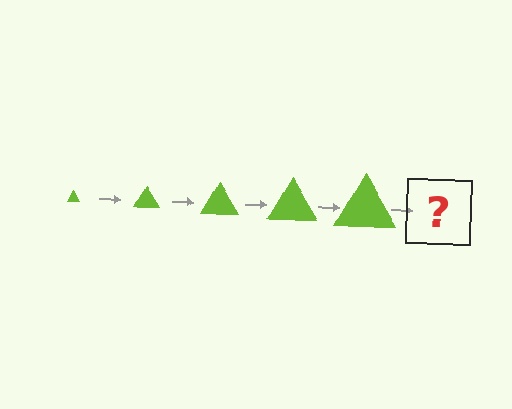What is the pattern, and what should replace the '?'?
The pattern is that the triangle gets progressively larger each step. The '?' should be a lime triangle, larger than the previous one.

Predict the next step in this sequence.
The next step is a lime triangle, larger than the previous one.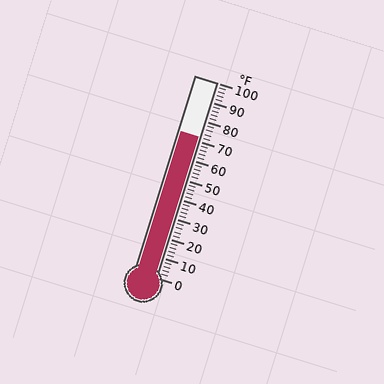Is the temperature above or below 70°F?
The temperature is above 70°F.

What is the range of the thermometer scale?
The thermometer scale ranges from 0°F to 100°F.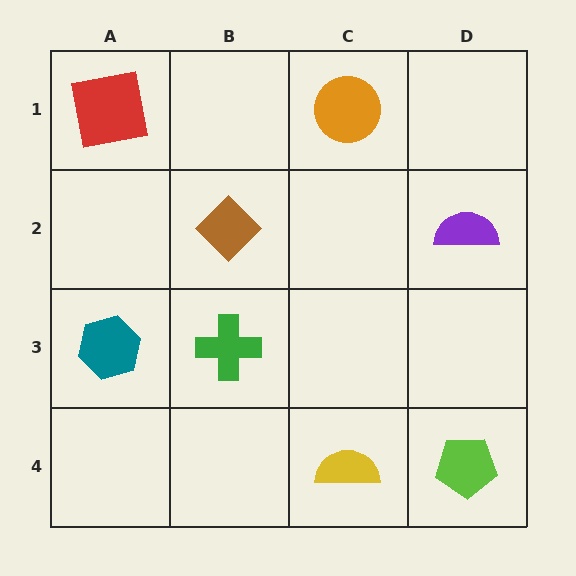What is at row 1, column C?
An orange circle.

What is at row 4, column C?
A yellow semicircle.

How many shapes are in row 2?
2 shapes.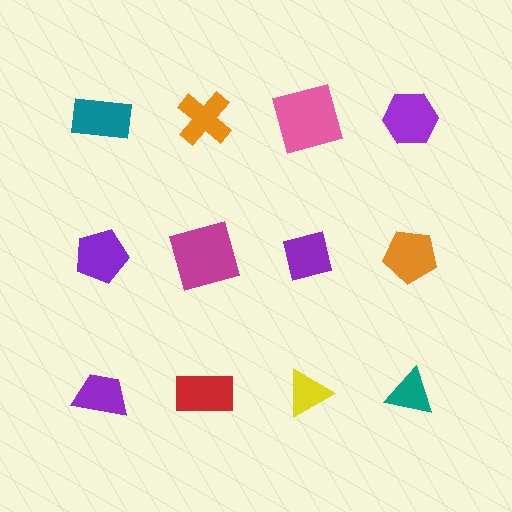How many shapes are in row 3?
4 shapes.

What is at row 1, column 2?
An orange cross.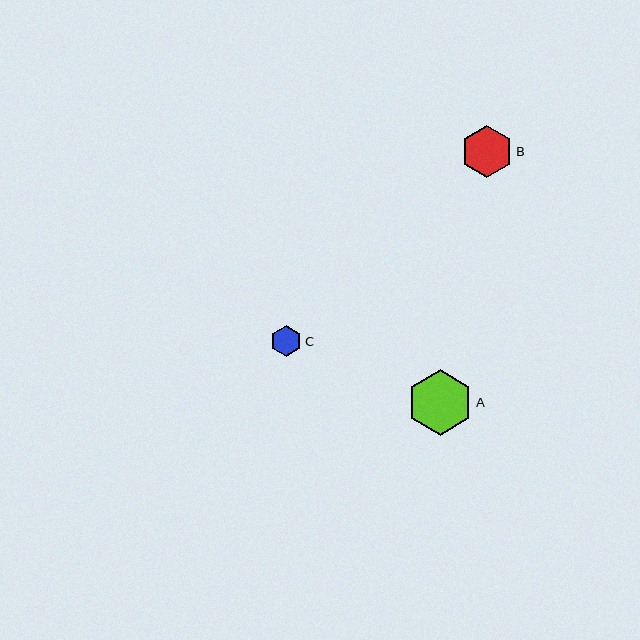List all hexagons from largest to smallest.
From largest to smallest: A, B, C.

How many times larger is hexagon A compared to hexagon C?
Hexagon A is approximately 2.1 times the size of hexagon C.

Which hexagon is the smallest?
Hexagon C is the smallest with a size of approximately 31 pixels.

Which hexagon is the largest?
Hexagon A is the largest with a size of approximately 66 pixels.